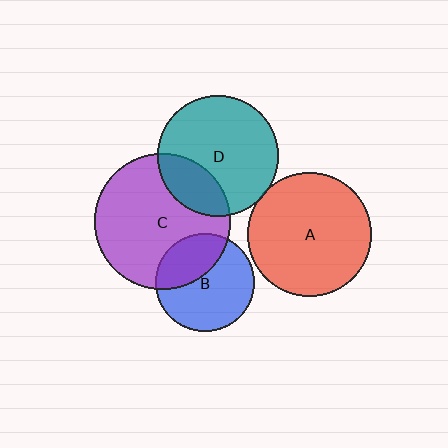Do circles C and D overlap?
Yes.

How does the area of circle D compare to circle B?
Approximately 1.5 times.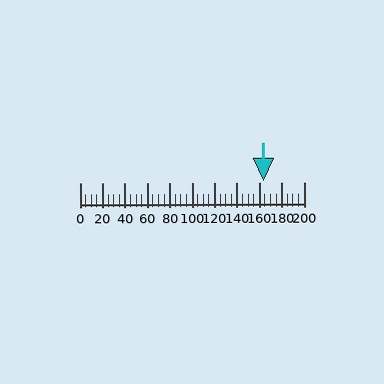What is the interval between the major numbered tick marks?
The major tick marks are spaced 20 units apart.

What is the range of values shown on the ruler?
The ruler shows values from 0 to 200.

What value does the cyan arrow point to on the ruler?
The cyan arrow points to approximately 164.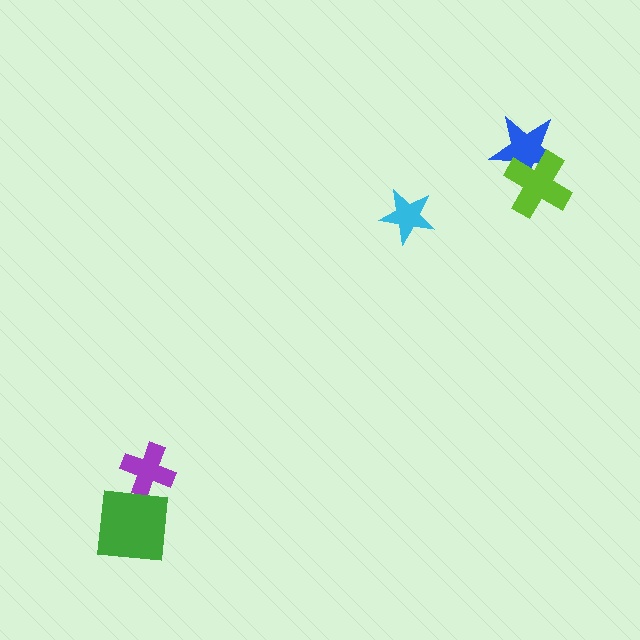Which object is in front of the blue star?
The lime cross is in front of the blue star.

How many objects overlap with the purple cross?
1 object overlaps with the purple cross.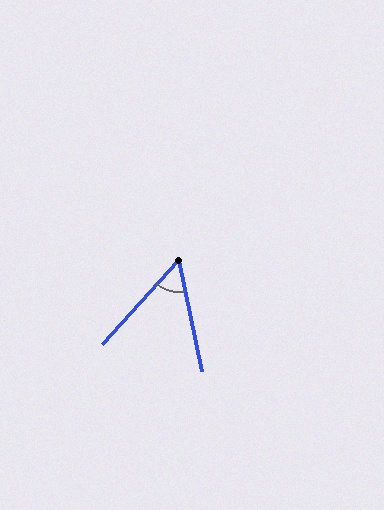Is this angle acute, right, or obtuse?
It is acute.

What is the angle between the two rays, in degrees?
Approximately 54 degrees.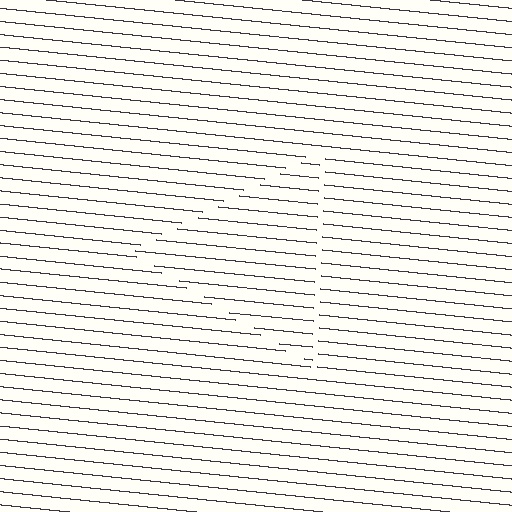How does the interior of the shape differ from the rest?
The interior of the shape contains the same grating, shifted by half a period — the contour is defined by the phase discontinuity where line-ends from the inner and outer gratings abut.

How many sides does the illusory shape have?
3 sides — the line-ends trace a triangle.